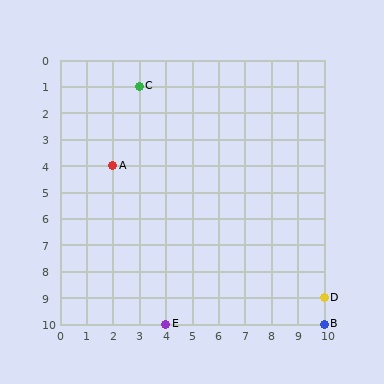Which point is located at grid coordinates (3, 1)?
Point C is at (3, 1).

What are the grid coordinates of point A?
Point A is at grid coordinates (2, 4).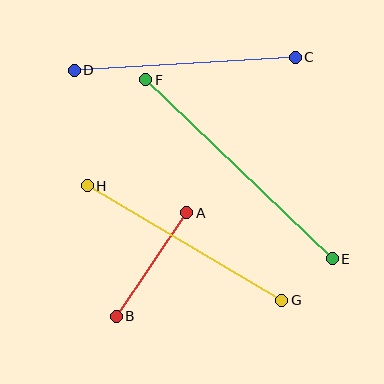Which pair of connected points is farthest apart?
Points E and F are farthest apart.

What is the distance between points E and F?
The distance is approximately 259 pixels.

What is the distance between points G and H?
The distance is approximately 226 pixels.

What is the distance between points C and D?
The distance is approximately 221 pixels.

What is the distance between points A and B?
The distance is approximately 126 pixels.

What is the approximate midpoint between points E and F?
The midpoint is at approximately (239, 169) pixels.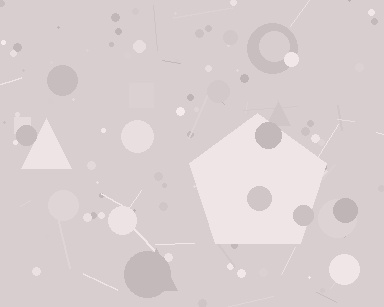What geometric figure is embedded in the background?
A pentagon is embedded in the background.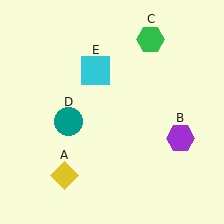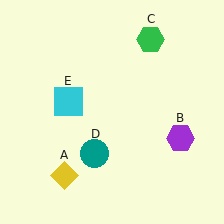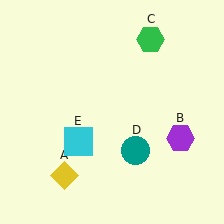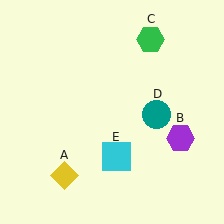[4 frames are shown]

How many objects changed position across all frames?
2 objects changed position: teal circle (object D), cyan square (object E).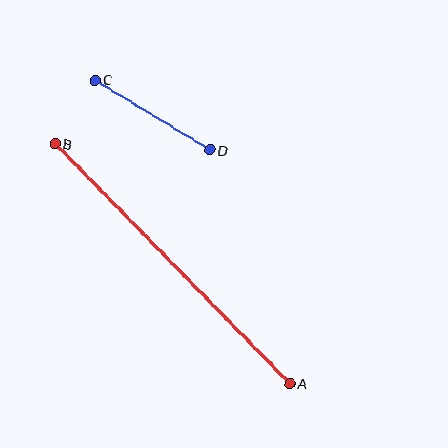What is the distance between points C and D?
The distance is approximately 135 pixels.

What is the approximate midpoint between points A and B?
The midpoint is at approximately (172, 264) pixels.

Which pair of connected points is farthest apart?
Points A and B are farthest apart.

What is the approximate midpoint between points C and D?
The midpoint is at approximately (152, 115) pixels.